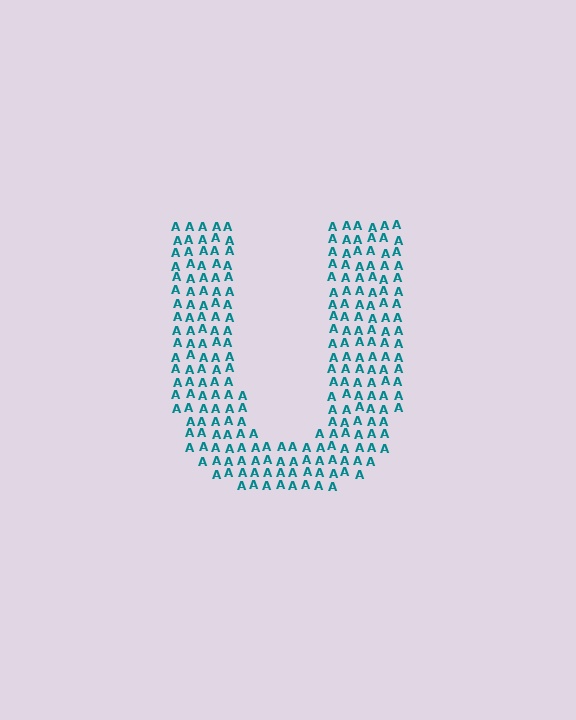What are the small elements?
The small elements are letter A's.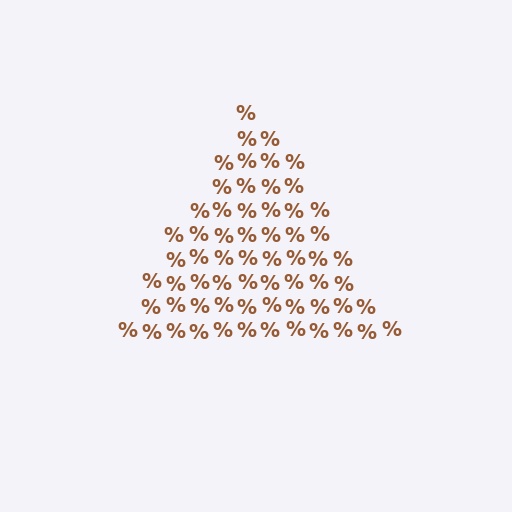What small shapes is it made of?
It is made of small percent signs.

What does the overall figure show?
The overall figure shows a triangle.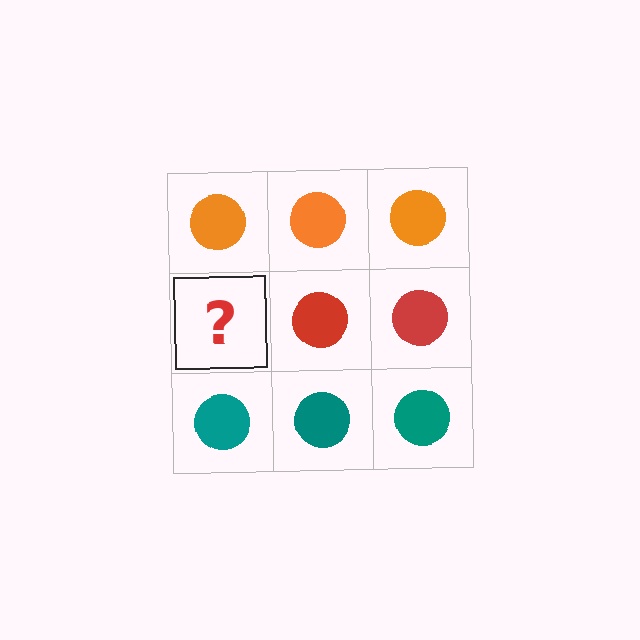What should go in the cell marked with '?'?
The missing cell should contain a red circle.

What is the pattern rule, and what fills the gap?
The rule is that each row has a consistent color. The gap should be filled with a red circle.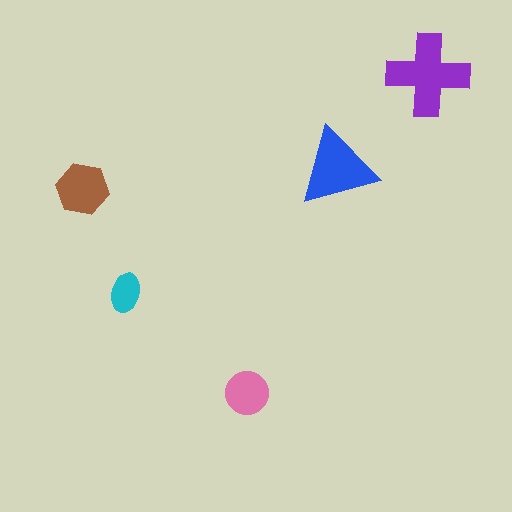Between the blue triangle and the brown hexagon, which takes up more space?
The blue triangle.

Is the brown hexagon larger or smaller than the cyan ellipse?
Larger.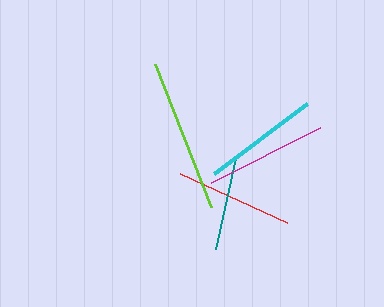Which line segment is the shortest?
The teal line is the shortest at approximately 93 pixels.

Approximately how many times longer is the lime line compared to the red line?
The lime line is approximately 1.3 times the length of the red line.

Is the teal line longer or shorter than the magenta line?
The magenta line is longer than the teal line.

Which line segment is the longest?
The lime line is the longest at approximately 153 pixels.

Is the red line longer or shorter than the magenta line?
The magenta line is longer than the red line.